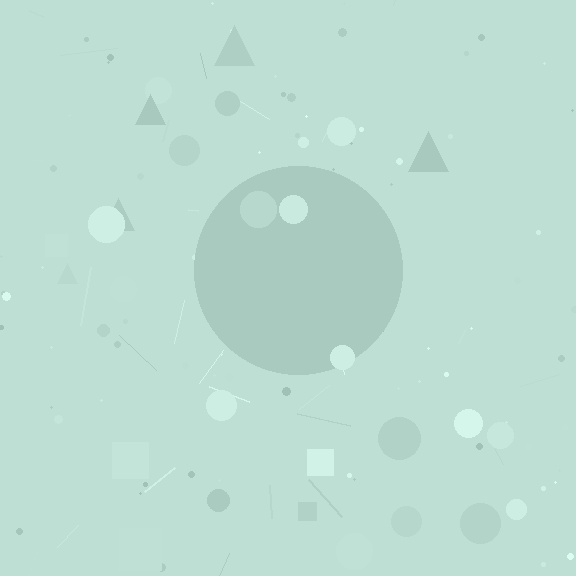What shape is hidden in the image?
A circle is hidden in the image.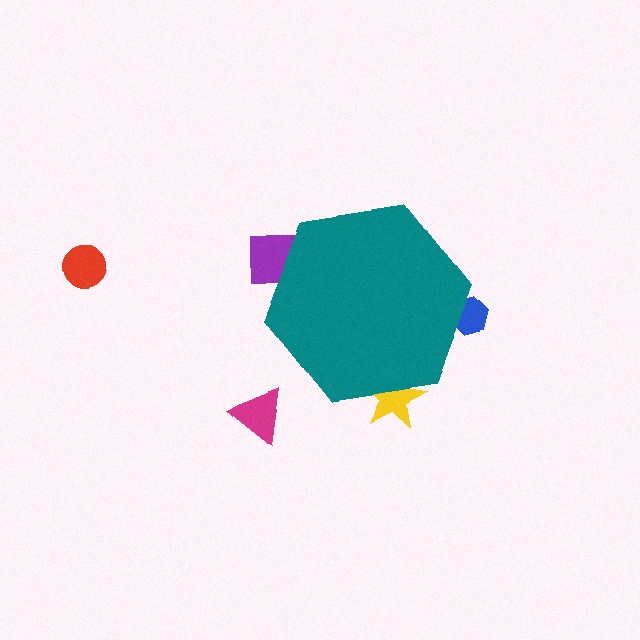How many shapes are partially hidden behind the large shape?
3 shapes are partially hidden.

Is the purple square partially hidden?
Yes, the purple square is partially hidden behind the teal hexagon.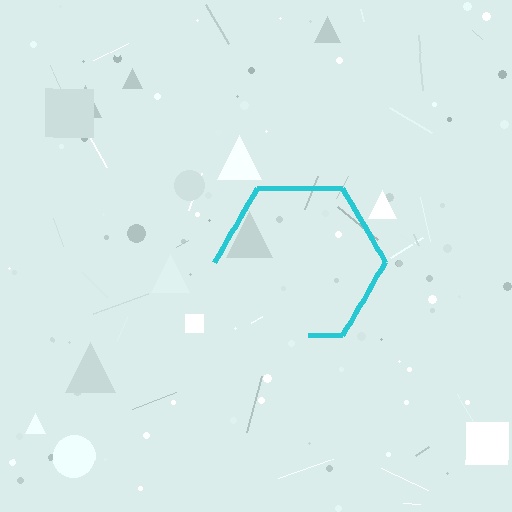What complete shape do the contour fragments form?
The contour fragments form a hexagon.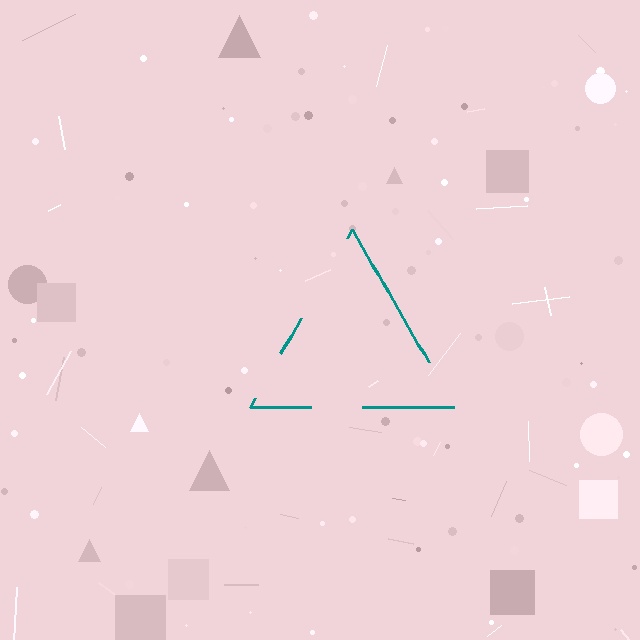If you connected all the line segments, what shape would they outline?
They would outline a triangle.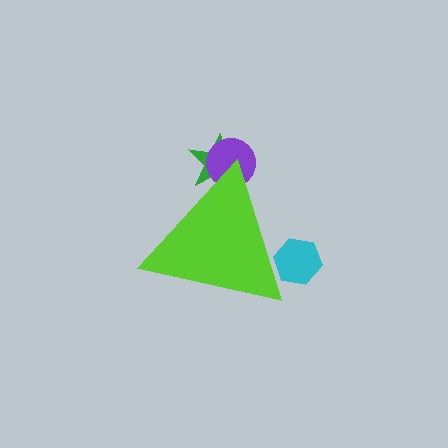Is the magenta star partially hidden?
Yes, the magenta star is partially hidden behind the lime triangle.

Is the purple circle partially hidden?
Yes, the purple circle is partially hidden behind the lime triangle.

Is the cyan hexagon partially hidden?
Yes, the cyan hexagon is partially hidden behind the lime triangle.